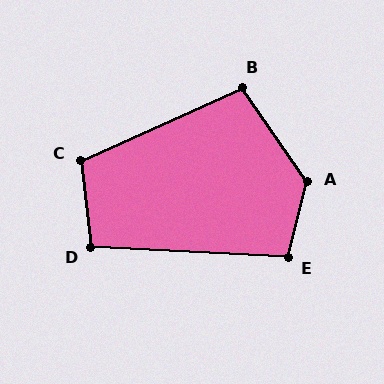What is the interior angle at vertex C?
Approximately 108 degrees (obtuse).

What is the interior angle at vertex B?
Approximately 100 degrees (obtuse).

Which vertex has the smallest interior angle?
D, at approximately 99 degrees.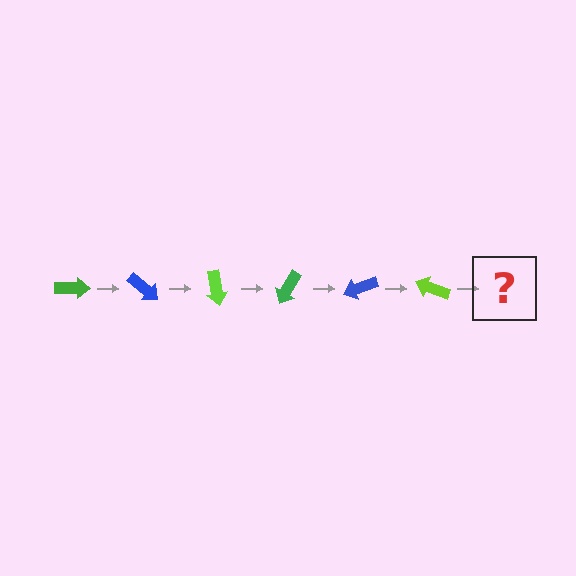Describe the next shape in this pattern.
It should be a green arrow, rotated 240 degrees from the start.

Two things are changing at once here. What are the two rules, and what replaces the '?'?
The two rules are that it rotates 40 degrees each step and the color cycles through green, blue, and lime. The '?' should be a green arrow, rotated 240 degrees from the start.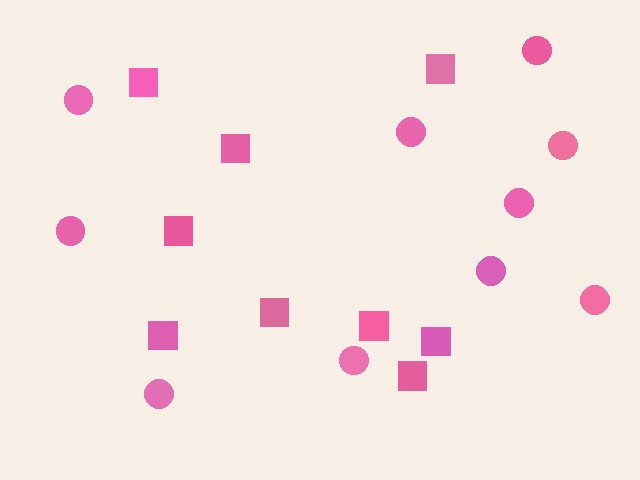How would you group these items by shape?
There are 2 groups: one group of circles (10) and one group of squares (9).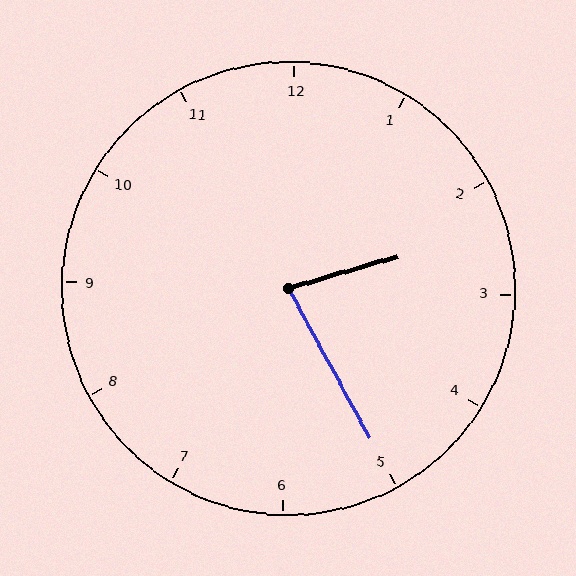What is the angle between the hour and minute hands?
Approximately 78 degrees.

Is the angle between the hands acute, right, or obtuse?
It is acute.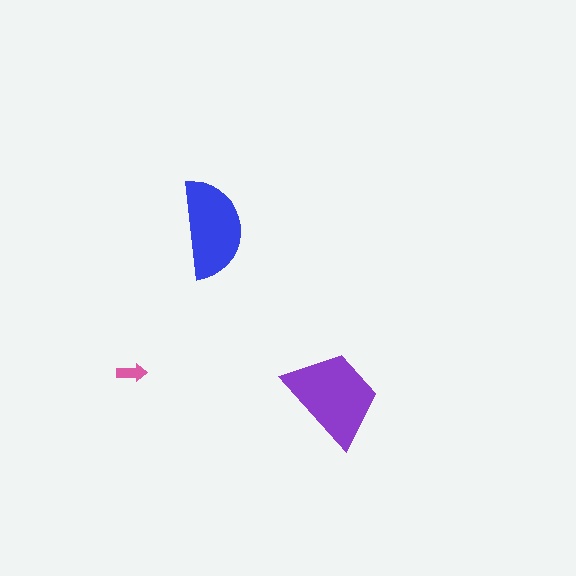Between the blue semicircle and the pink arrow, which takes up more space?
The blue semicircle.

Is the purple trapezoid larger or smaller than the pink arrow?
Larger.